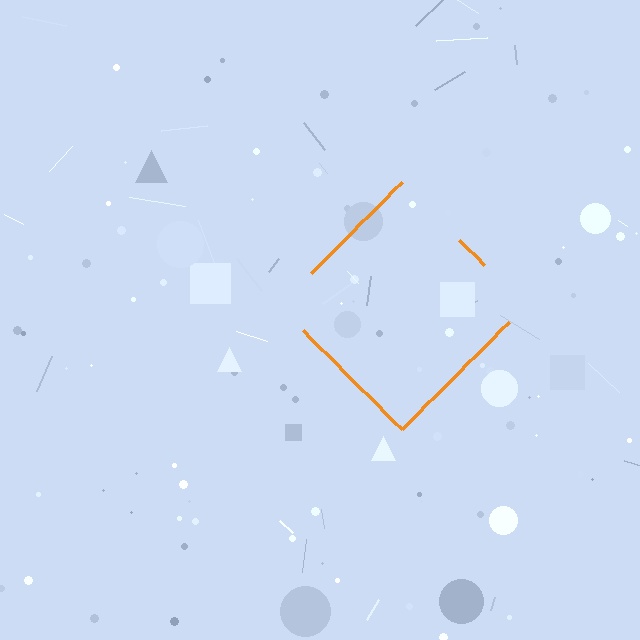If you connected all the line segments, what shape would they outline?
They would outline a diamond.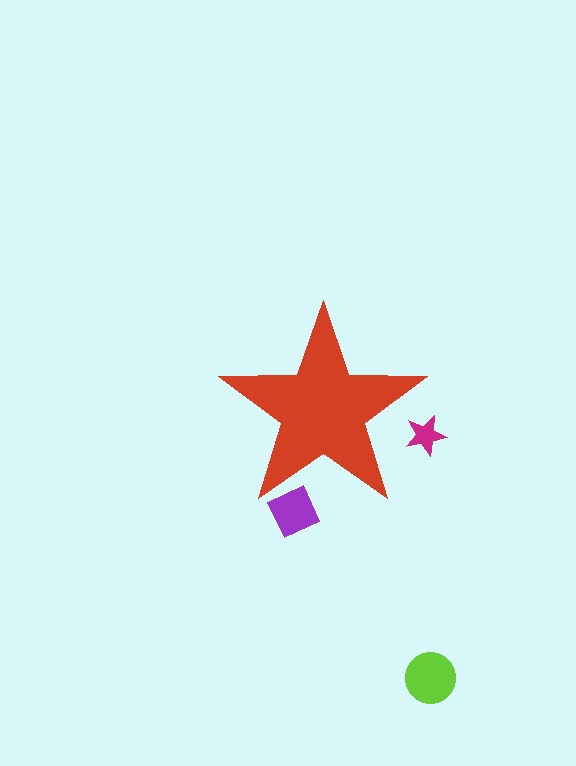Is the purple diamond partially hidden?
Yes, the purple diamond is partially hidden behind the red star.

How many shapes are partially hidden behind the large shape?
2 shapes are partially hidden.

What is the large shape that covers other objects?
A red star.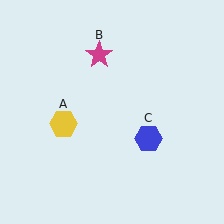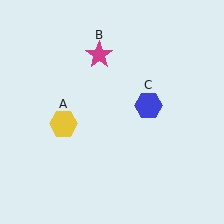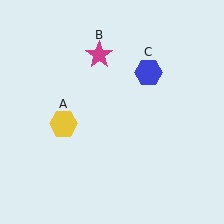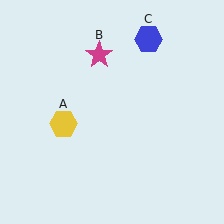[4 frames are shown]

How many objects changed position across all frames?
1 object changed position: blue hexagon (object C).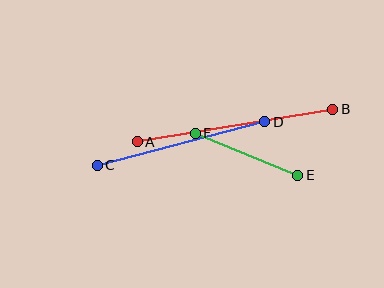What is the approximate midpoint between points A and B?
The midpoint is at approximately (235, 126) pixels.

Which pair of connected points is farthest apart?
Points A and B are farthest apart.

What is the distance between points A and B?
The distance is approximately 198 pixels.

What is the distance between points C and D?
The distance is approximately 173 pixels.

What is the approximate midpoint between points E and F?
The midpoint is at approximately (247, 154) pixels.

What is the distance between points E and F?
The distance is approximately 111 pixels.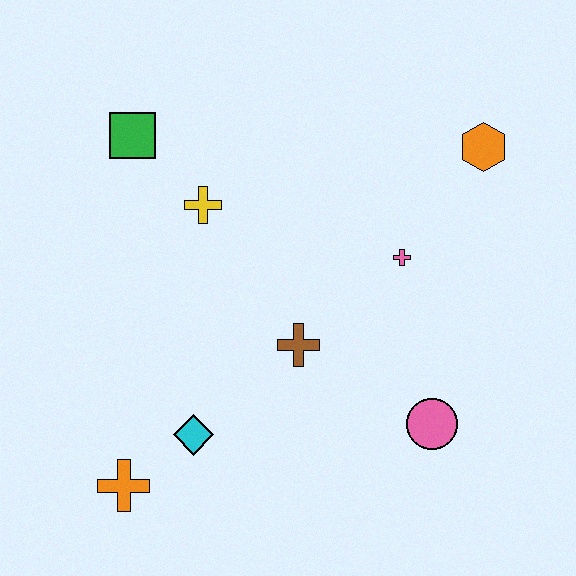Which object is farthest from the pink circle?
The green square is farthest from the pink circle.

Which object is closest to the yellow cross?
The green square is closest to the yellow cross.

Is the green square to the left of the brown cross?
Yes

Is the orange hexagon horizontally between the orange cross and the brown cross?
No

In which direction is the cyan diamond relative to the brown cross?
The cyan diamond is to the left of the brown cross.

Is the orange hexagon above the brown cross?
Yes